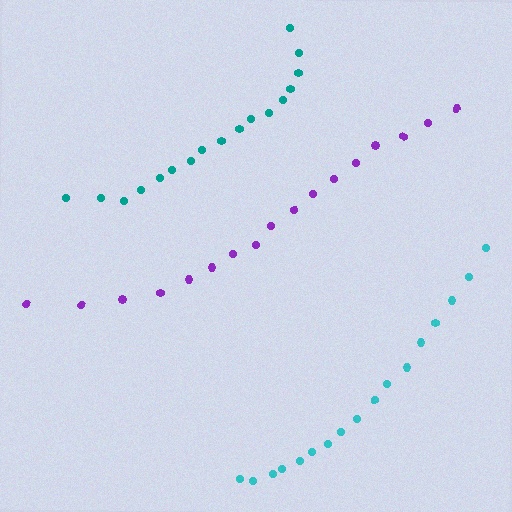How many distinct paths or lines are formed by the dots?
There are 3 distinct paths.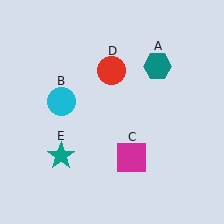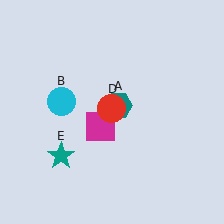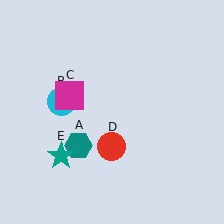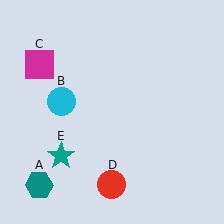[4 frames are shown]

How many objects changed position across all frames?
3 objects changed position: teal hexagon (object A), magenta square (object C), red circle (object D).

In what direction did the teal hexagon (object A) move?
The teal hexagon (object A) moved down and to the left.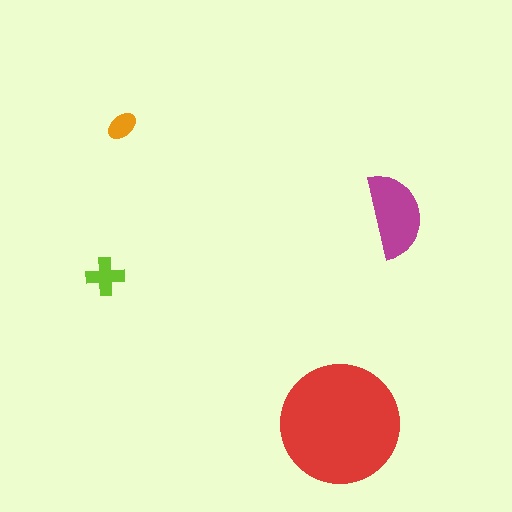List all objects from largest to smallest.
The red circle, the magenta semicircle, the lime cross, the orange ellipse.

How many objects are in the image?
There are 4 objects in the image.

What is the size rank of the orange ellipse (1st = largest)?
4th.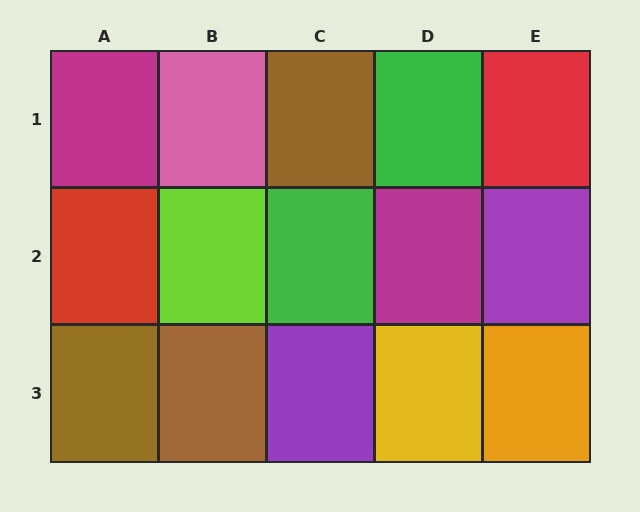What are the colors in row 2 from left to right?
Red, lime, green, magenta, purple.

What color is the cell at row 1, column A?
Magenta.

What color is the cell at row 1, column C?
Brown.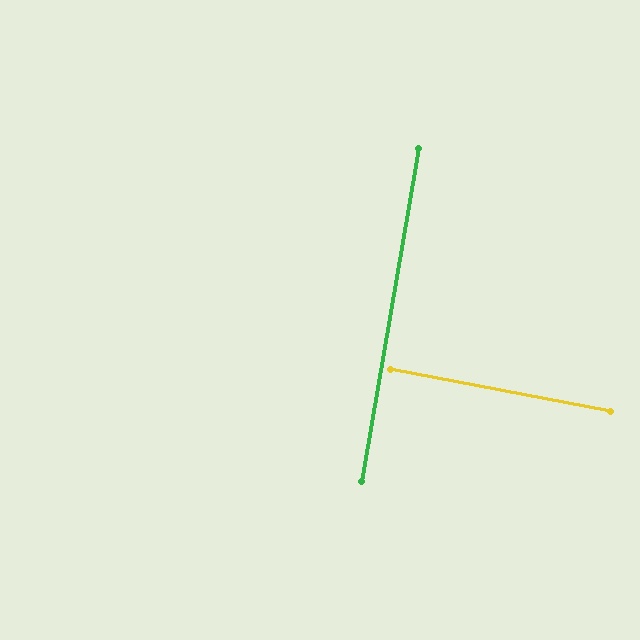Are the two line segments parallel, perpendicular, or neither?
Perpendicular — they meet at approximately 89°.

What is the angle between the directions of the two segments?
Approximately 89 degrees.